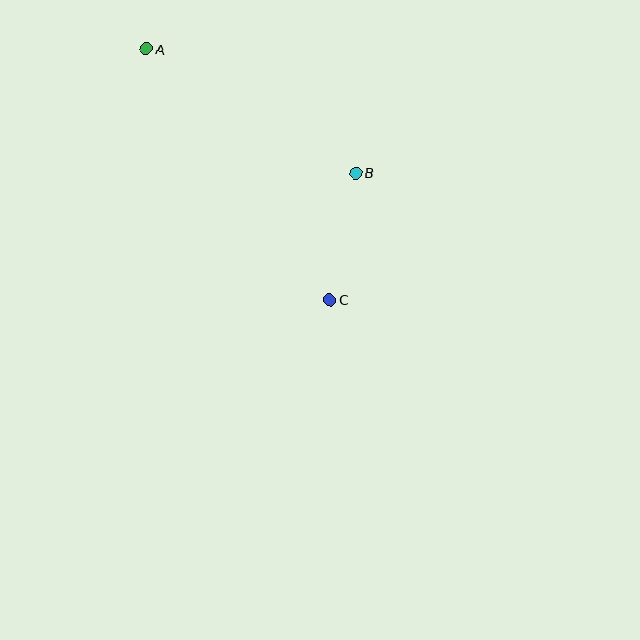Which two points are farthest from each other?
Points A and C are farthest from each other.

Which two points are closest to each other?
Points B and C are closest to each other.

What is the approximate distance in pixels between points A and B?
The distance between A and B is approximately 243 pixels.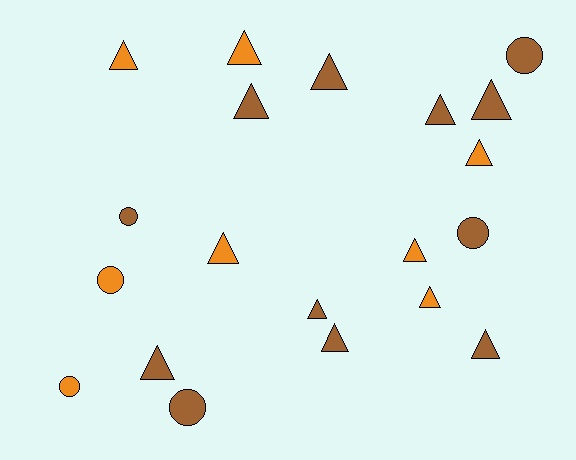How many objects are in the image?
There are 20 objects.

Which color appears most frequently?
Brown, with 12 objects.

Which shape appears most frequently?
Triangle, with 14 objects.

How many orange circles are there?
There are 2 orange circles.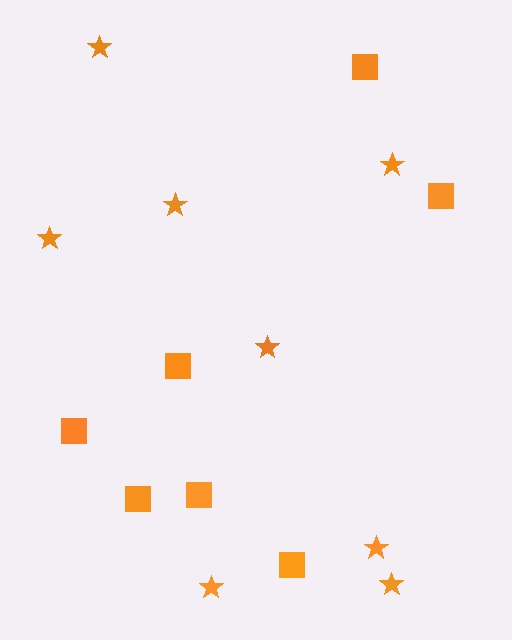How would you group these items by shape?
There are 2 groups: one group of stars (8) and one group of squares (7).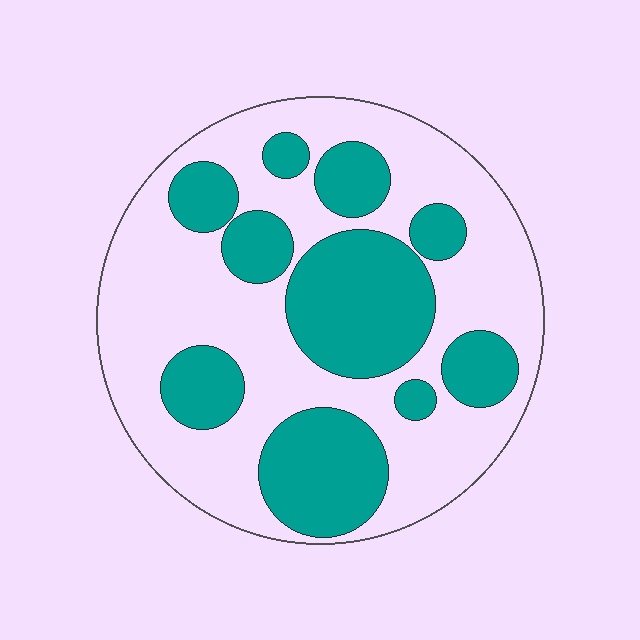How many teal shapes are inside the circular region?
10.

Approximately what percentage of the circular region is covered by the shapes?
Approximately 40%.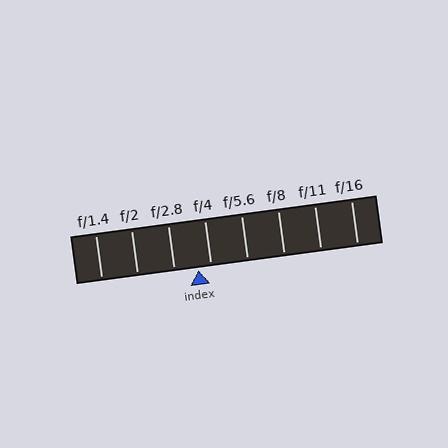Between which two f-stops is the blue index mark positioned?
The index mark is between f/2.8 and f/4.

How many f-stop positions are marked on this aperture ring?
There are 8 f-stop positions marked.